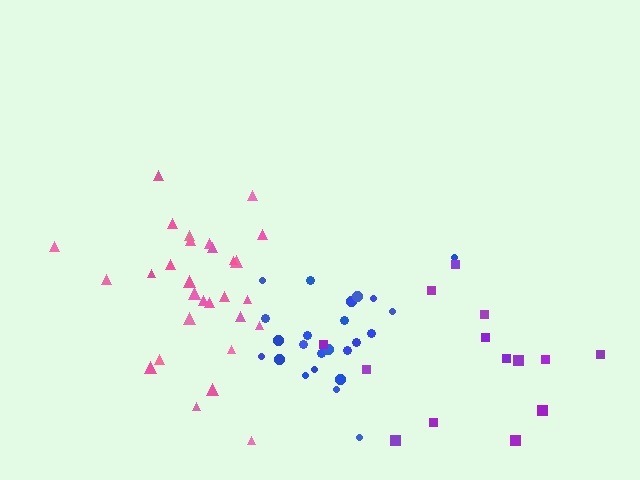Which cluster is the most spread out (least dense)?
Purple.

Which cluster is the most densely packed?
Blue.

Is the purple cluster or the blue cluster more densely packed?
Blue.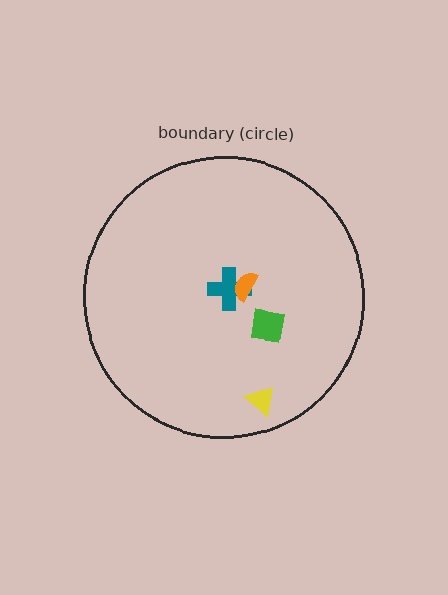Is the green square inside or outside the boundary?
Inside.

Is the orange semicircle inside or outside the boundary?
Inside.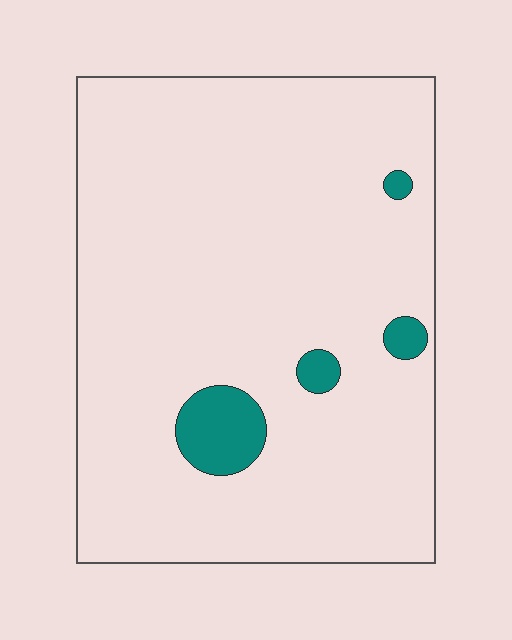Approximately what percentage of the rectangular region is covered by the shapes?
Approximately 5%.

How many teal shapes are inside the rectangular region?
4.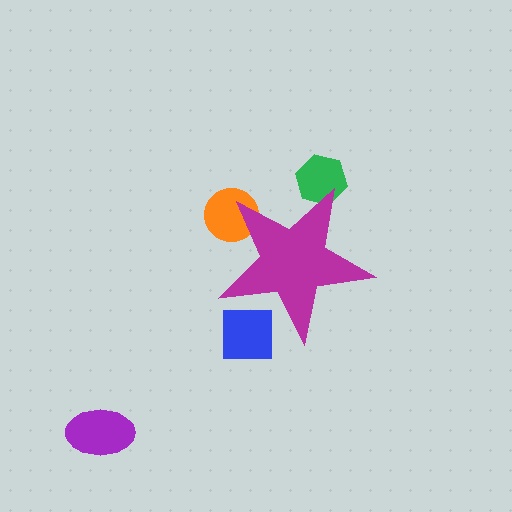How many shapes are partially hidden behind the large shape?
3 shapes are partially hidden.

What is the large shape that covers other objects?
A magenta star.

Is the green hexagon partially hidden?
Yes, the green hexagon is partially hidden behind the magenta star.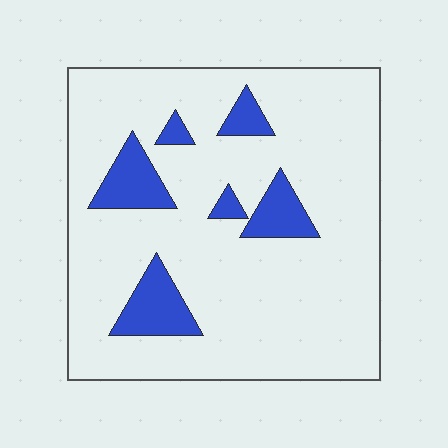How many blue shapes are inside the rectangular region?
6.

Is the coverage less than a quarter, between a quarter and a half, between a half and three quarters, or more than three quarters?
Less than a quarter.